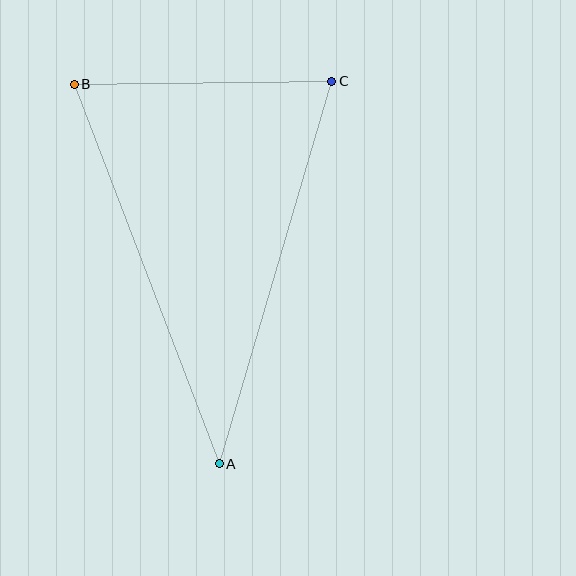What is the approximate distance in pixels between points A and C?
The distance between A and C is approximately 399 pixels.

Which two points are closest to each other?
Points B and C are closest to each other.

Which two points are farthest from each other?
Points A and B are farthest from each other.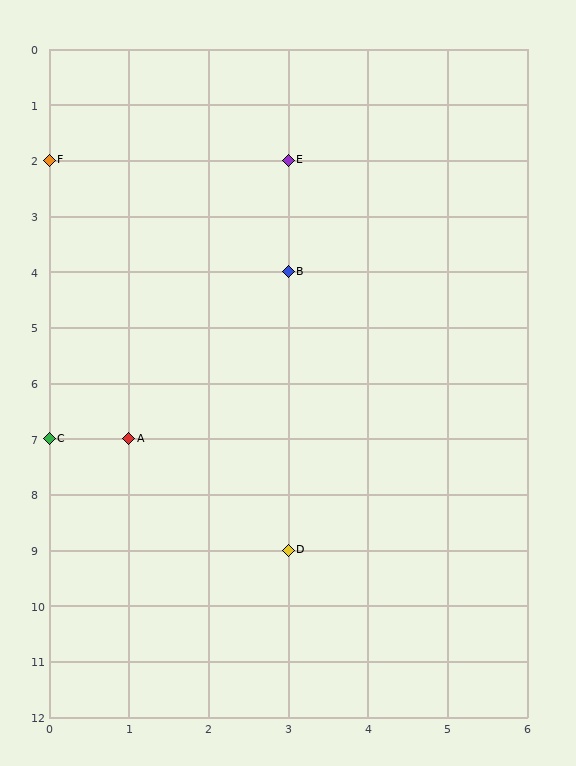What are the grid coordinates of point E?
Point E is at grid coordinates (3, 2).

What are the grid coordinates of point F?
Point F is at grid coordinates (0, 2).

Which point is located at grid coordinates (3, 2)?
Point E is at (3, 2).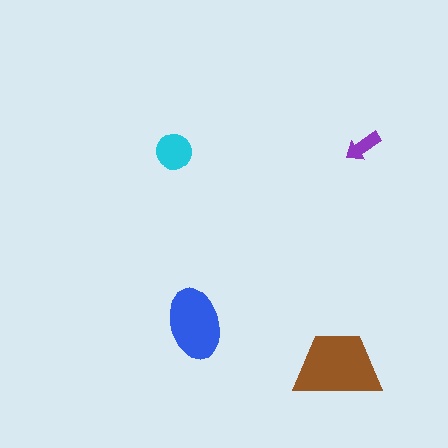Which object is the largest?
The brown trapezoid.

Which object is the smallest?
The purple arrow.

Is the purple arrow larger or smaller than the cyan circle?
Smaller.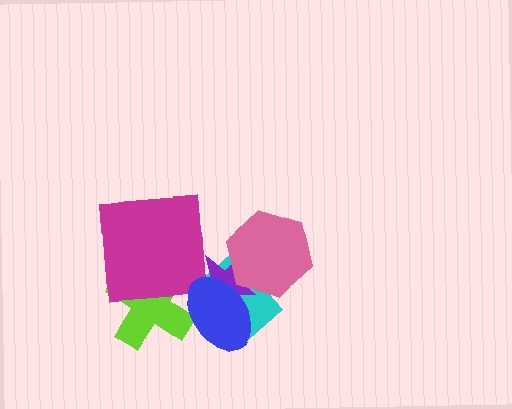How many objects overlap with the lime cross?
2 objects overlap with the lime cross.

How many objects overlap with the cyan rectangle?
3 objects overlap with the cyan rectangle.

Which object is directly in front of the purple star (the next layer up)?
The pink hexagon is directly in front of the purple star.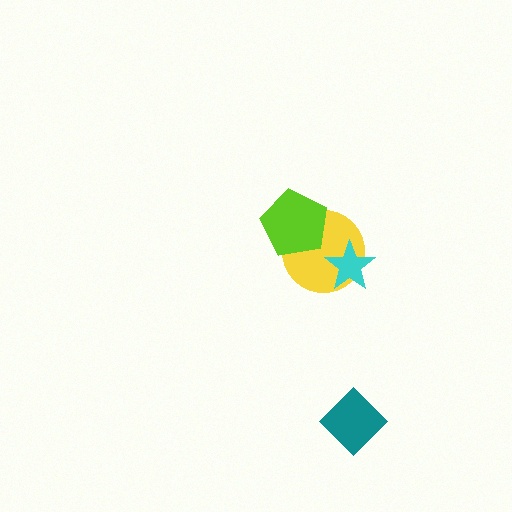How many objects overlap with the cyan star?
1 object overlaps with the cyan star.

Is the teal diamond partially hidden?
No, no other shape covers it.